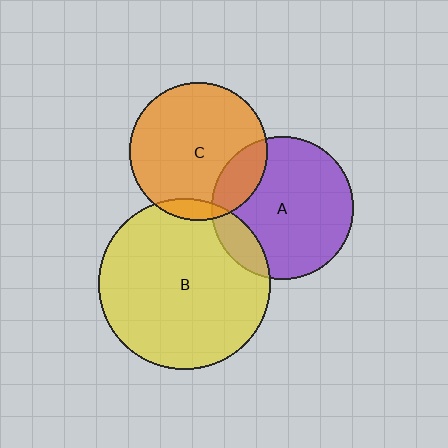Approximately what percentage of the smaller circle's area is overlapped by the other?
Approximately 10%.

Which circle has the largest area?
Circle B (yellow).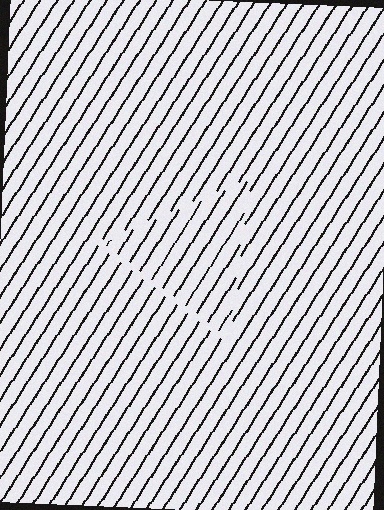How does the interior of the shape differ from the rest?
The interior of the shape contains the same grating, shifted by half a period — the contour is defined by the phase discontinuity where line-ends from the inner and outer gratings abut.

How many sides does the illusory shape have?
3 sides — the line-ends trace a triangle.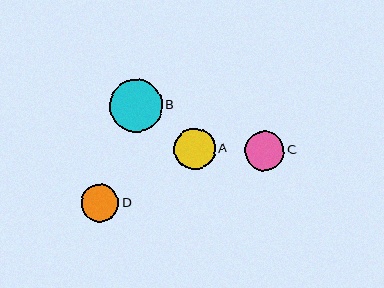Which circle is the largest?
Circle B is the largest with a size of approximately 53 pixels.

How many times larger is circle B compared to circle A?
Circle B is approximately 1.3 times the size of circle A.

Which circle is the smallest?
Circle D is the smallest with a size of approximately 38 pixels.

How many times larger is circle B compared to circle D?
Circle B is approximately 1.4 times the size of circle D.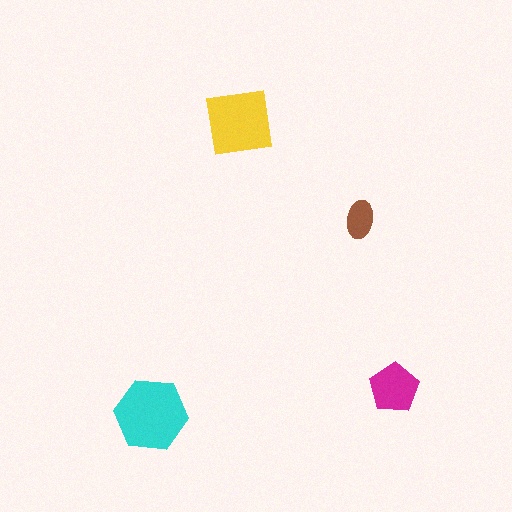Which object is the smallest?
The brown ellipse.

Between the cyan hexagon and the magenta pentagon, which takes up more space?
The cyan hexagon.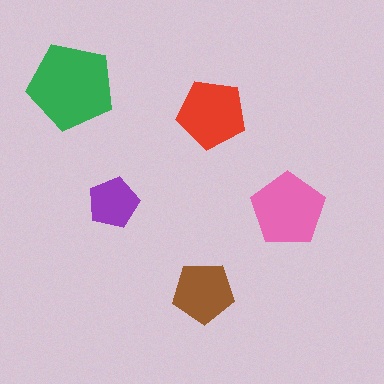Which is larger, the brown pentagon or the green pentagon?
The green one.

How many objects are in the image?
There are 5 objects in the image.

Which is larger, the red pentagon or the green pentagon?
The green one.